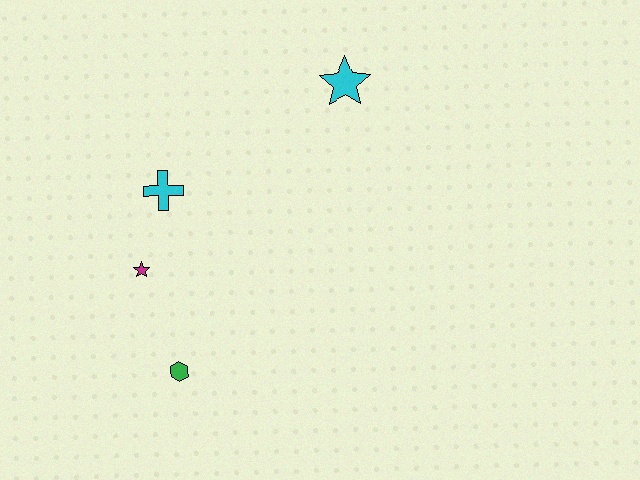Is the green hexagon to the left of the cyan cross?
No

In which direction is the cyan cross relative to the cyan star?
The cyan cross is to the left of the cyan star.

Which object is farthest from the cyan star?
The green hexagon is farthest from the cyan star.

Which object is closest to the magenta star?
The cyan cross is closest to the magenta star.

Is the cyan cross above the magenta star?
Yes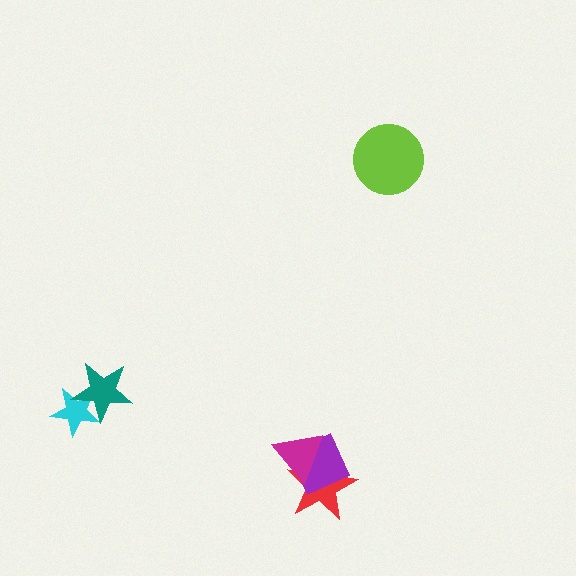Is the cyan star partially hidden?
Yes, it is partially covered by another shape.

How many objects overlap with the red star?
2 objects overlap with the red star.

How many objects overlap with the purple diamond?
2 objects overlap with the purple diamond.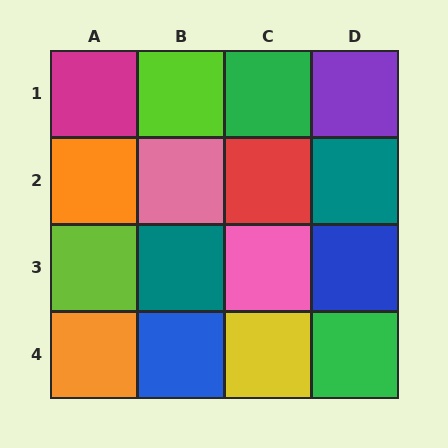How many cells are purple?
1 cell is purple.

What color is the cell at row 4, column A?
Orange.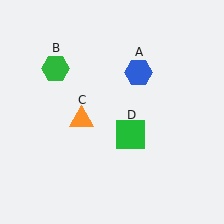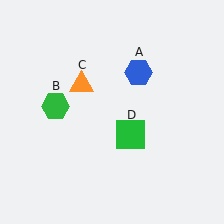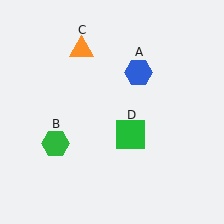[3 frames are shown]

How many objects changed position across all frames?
2 objects changed position: green hexagon (object B), orange triangle (object C).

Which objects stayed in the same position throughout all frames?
Blue hexagon (object A) and green square (object D) remained stationary.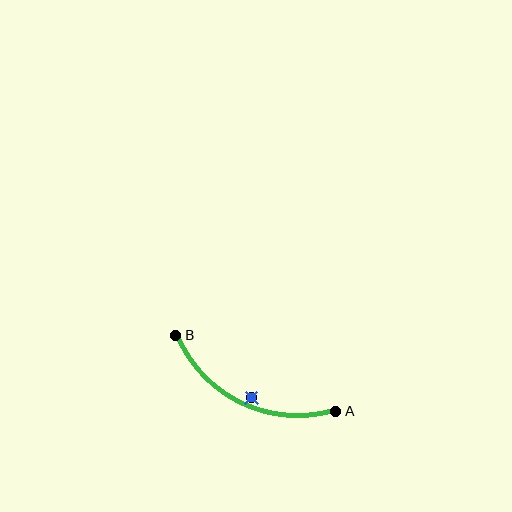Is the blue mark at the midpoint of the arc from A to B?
No — the blue mark does not lie on the arc at all. It sits slightly inside the curve.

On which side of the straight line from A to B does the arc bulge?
The arc bulges below the straight line connecting A and B.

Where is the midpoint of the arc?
The arc midpoint is the point on the curve farthest from the straight line joining A and B. It sits below that line.